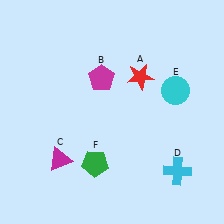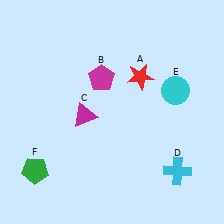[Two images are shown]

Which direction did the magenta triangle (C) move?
The magenta triangle (C) moved up.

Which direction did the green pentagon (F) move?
The green pentagon (F) moved left.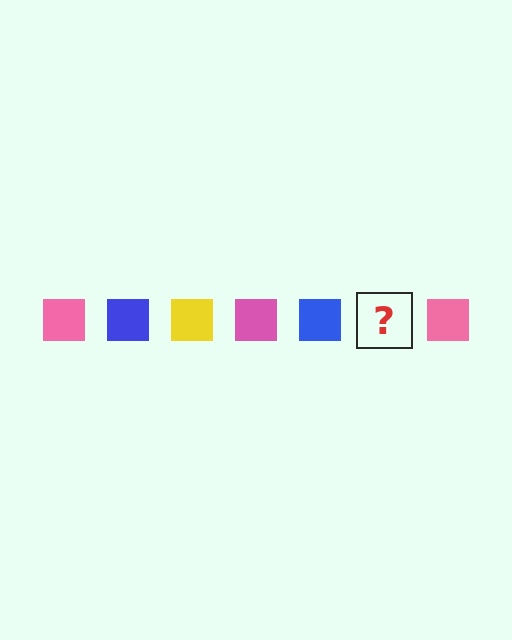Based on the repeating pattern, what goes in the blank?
The blank should be a yellow square.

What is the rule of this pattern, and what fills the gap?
The rule is that the pattern cycles through pink, blue, yellow squares. The gap should be filled with a yellow square.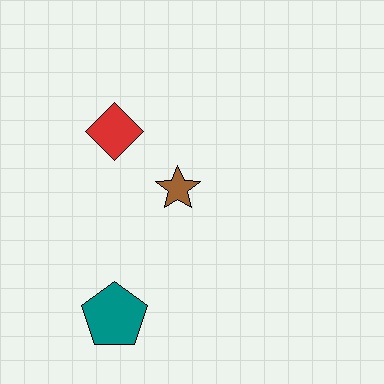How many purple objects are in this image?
There are no purple objects.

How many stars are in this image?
There is 1 star.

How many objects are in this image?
There are 3 objects.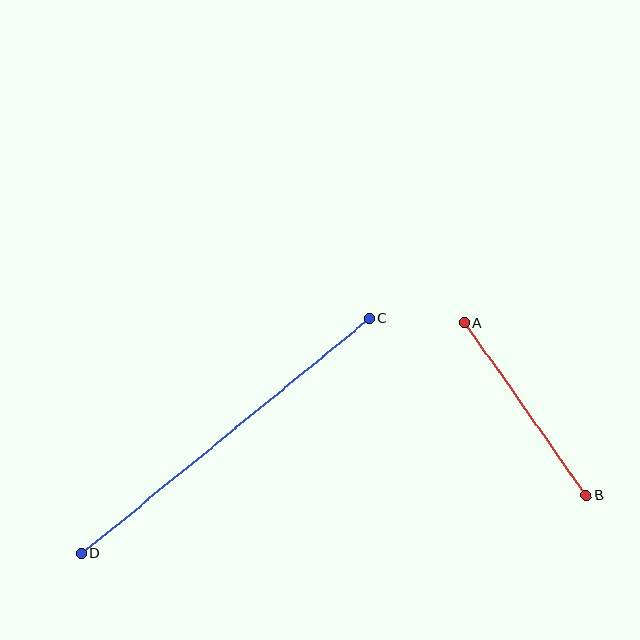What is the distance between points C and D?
The distance is approximately 371 pixels.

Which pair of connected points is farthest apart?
Points C and D are farthest apart.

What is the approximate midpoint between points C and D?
The midpoint is at approximately (225, 436) pixels.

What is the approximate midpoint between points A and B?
The midpoint is at approximately (525, 409) pixels.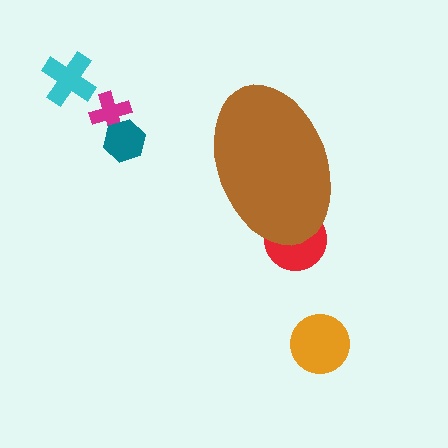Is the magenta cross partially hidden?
No, the magenta cross is fully visible.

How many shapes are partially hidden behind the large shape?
1 shape is partially hidden.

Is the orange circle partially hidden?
No, the orange circle is fully visible.